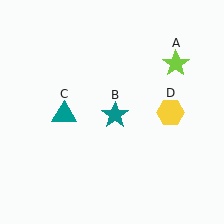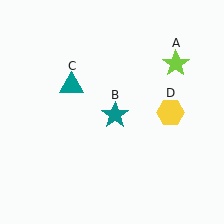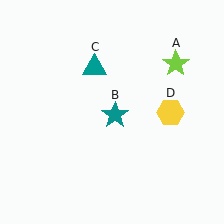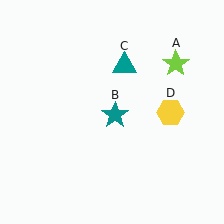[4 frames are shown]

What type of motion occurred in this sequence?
The teal triangle (object C) rotated clockwise around the center of the scene.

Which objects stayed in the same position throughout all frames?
Lime star (object A) and teal star (object B) and yellow hexagon (object D) remained stationary.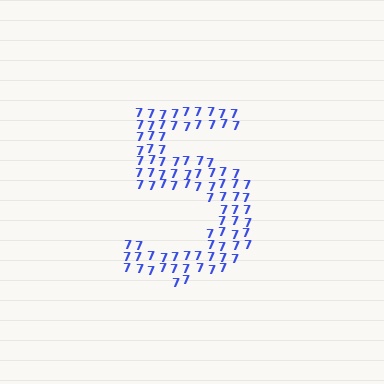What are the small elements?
The small elements are digit 7's.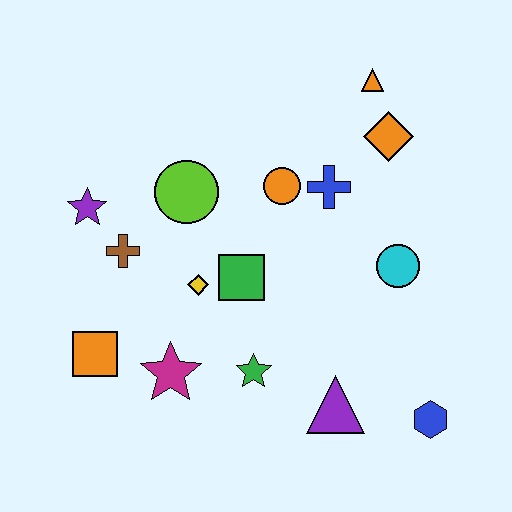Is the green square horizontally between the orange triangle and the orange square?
Yes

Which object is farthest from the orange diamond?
The orange square is farthest from the orange diamond.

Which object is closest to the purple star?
The brown cross is closest to the purple star.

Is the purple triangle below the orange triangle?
Yes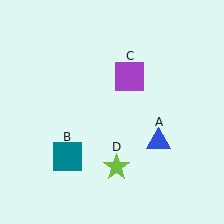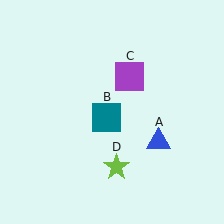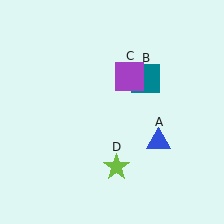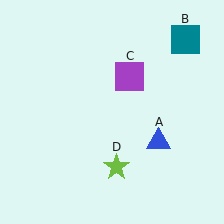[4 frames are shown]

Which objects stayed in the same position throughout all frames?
Blue triangle (object A) and purple square (object C) and lime star (object D) remained stationary.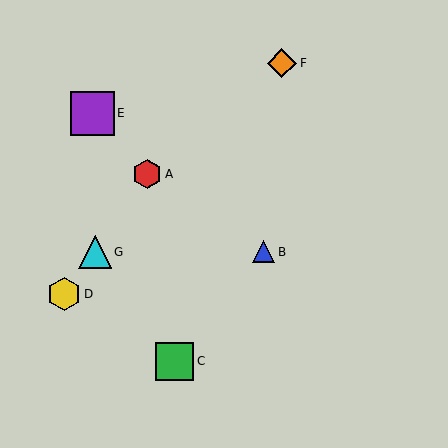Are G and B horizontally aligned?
Yes, both are at y≈252.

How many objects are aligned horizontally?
2 objects (B, G) are aligned horizontally.